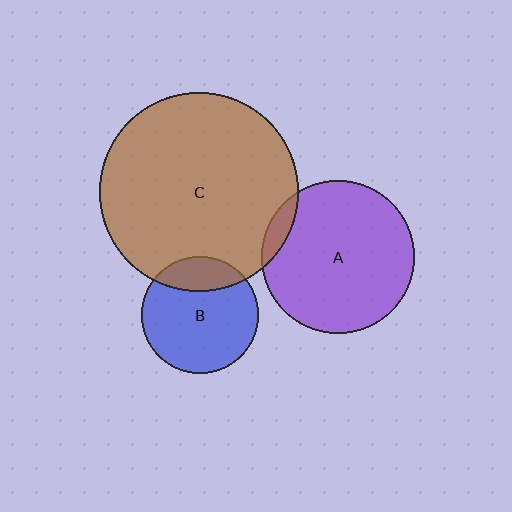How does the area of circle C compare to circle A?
Approximately 1.7 times.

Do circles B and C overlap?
Yes.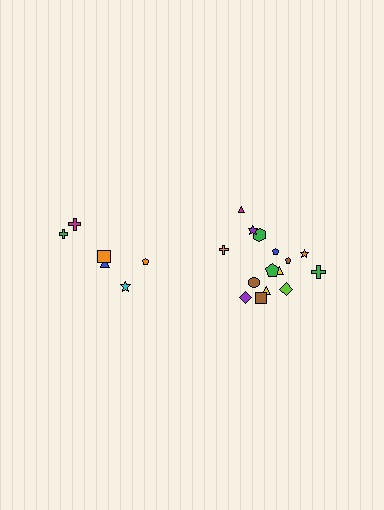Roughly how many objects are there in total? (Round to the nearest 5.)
Roughly 20 objects in total.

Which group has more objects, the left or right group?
The right group.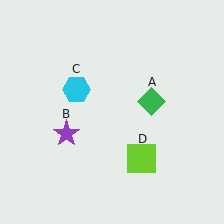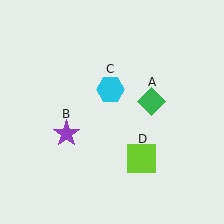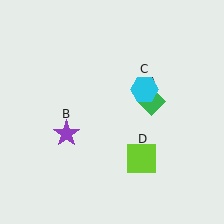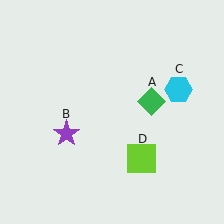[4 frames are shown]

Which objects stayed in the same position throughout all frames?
Green diamond (object A) and purple star (object B) and lime square (object D) remained stationary.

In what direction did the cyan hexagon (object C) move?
The cyan hexagon (object C) moved right.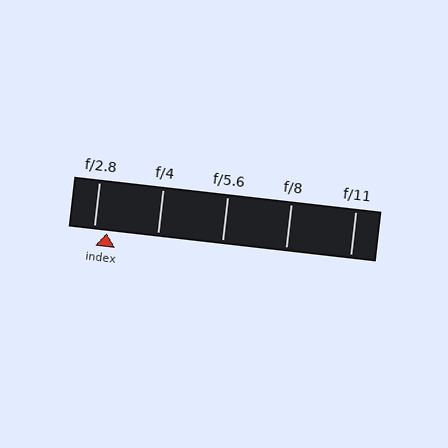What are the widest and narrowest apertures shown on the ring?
The widest aperture shown is f/2.8 and the narrowest is f/11.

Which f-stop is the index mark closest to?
The index mark is closest to f/2.8.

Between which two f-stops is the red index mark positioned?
The index mark is between f/2.8 and f/4.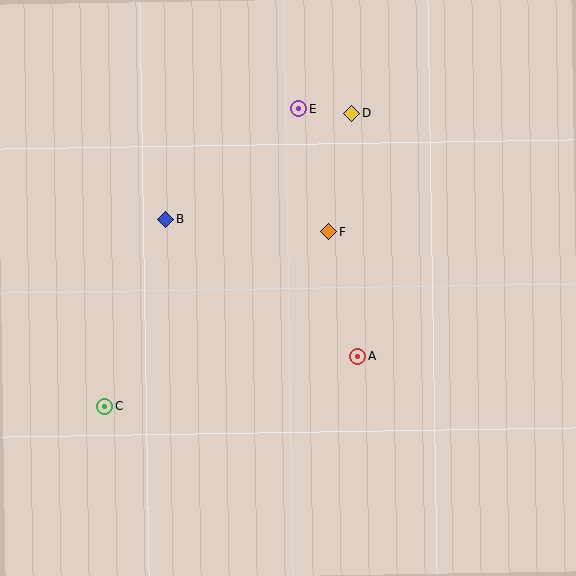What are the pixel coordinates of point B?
Point B is at (166, 219).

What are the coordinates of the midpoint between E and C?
The midpoint between E and C is at (202, 257).